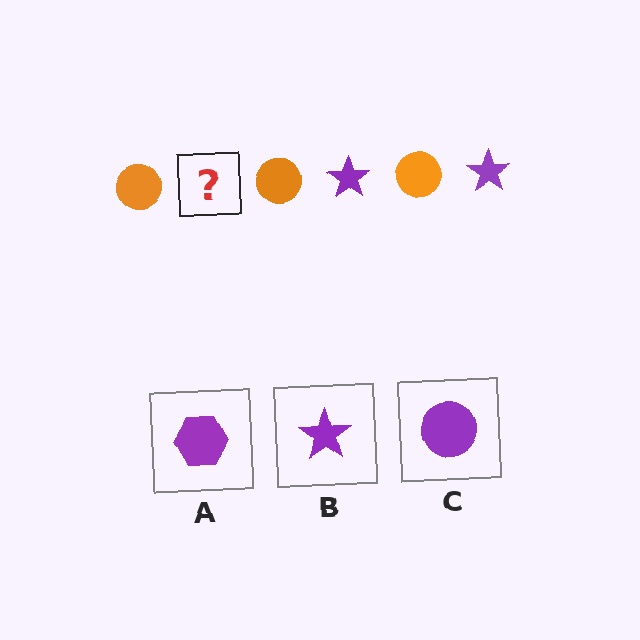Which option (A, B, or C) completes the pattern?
B.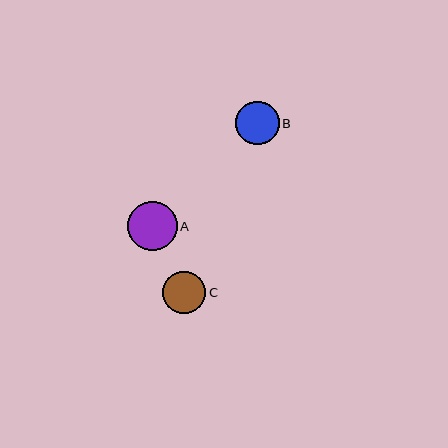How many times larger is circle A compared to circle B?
Circle A is approximately 1.1 times the size of circle B.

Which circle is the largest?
Circle A is the largest with a size of approximately 50 pixels.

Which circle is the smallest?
Circle C is the smallest with a size of approximately 43 pixels.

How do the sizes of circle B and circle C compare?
Circle B and circle C are approximately the same size.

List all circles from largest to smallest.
From largest to smallest: A, B, C.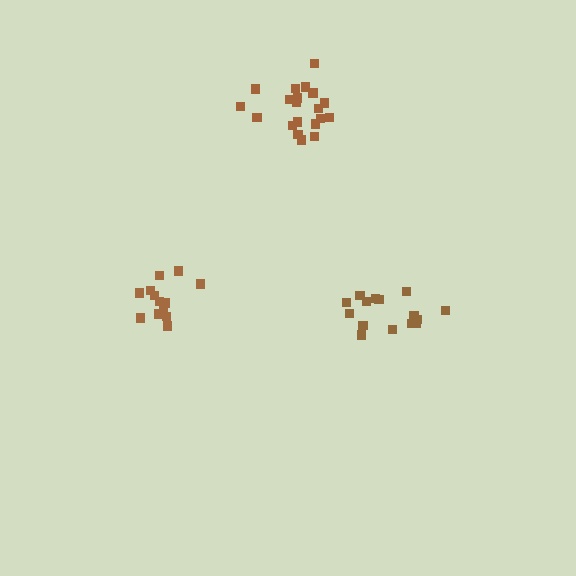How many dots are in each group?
Group 1: 20 dots, Group 2: 14 dots, Group 3: 15 dots (49 total).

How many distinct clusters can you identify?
There are 3 distinct clusters.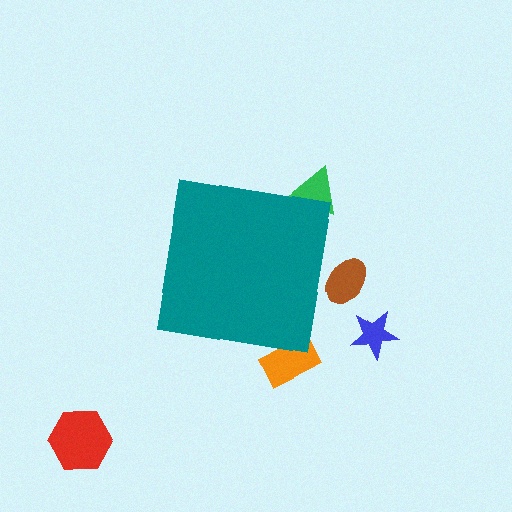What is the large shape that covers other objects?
A teal square.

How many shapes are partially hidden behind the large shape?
3 shapes are partially hidden.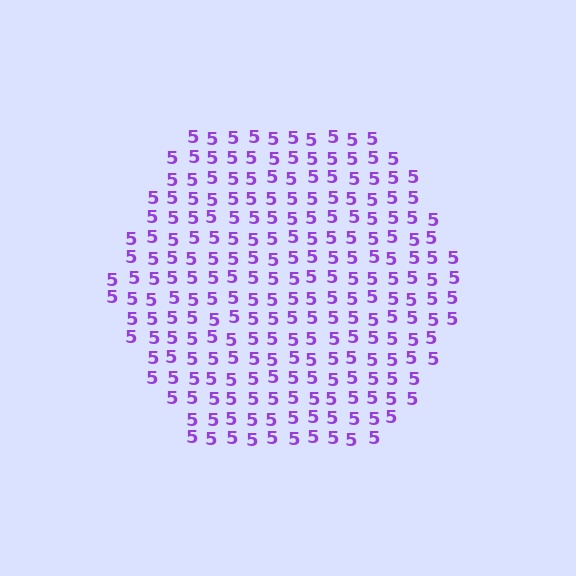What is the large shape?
The large shape is a hexagon.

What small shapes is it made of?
It is made of small digit 5's.